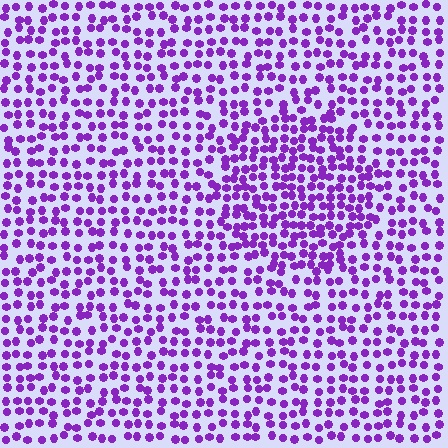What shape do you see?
I see a circle.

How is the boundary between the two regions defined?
The boundary is defined by a change in element density (approximately 1.6x ratio). All elements are the same color, size, and shape.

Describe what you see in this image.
The image contains small purple elements arranged at two different densities. A circle-shaped region is visible where the elements are more densely packed than the surrounding area.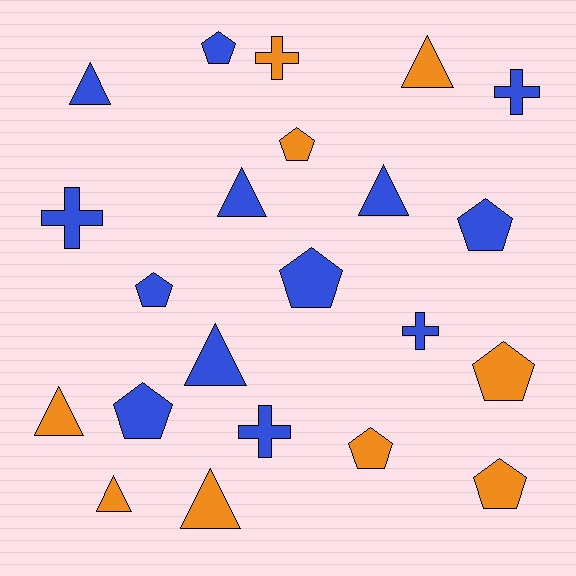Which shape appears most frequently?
Pentagon, with 9 objects.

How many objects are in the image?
There are 22 objects.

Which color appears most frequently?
Blue, with 13 objects.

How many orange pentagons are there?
There are 4 orange pentagons.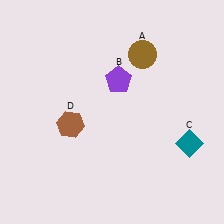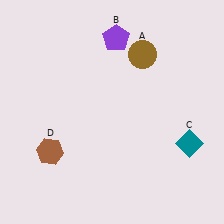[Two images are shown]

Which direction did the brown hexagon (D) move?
The brown hexagon (D) moved down.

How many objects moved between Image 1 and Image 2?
2 objects moved between the two images.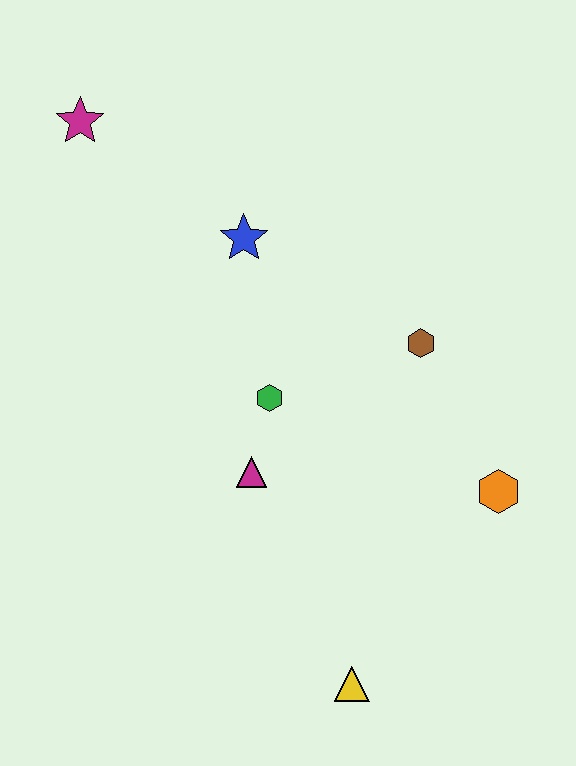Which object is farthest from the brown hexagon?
The magenta star is farthest from the brown hexagon.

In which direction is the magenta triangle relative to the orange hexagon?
The magenta triangle is to the left of the orange hexagon.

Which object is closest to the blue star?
The green hexagon is closest to the blue star.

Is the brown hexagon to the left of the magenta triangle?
No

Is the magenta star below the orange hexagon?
No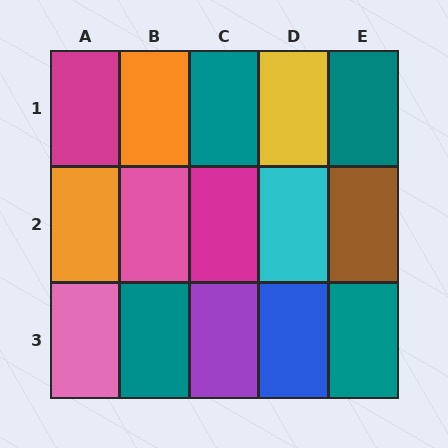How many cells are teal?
4 cells are teal.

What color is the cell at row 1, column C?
Teal.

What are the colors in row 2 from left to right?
Orange, pink, magenta, cyan, brown.